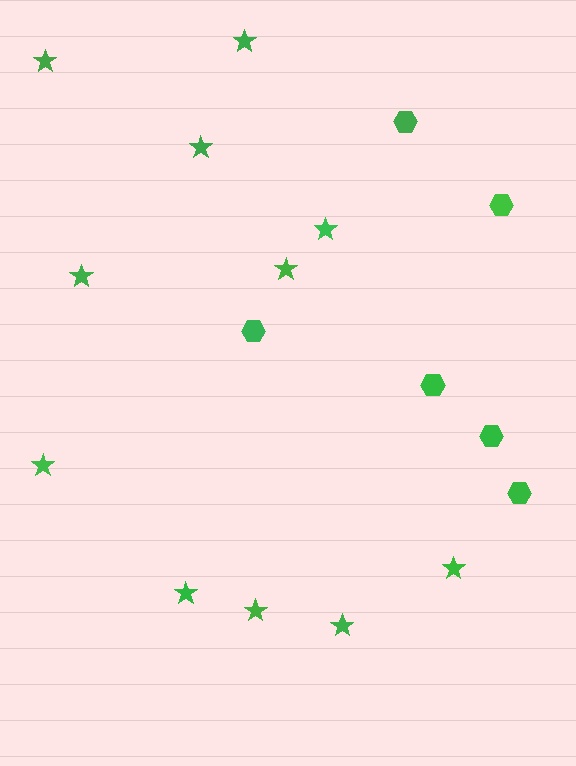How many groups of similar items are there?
There are 2 groups: one group of stars (11) and one group of hexagons (6).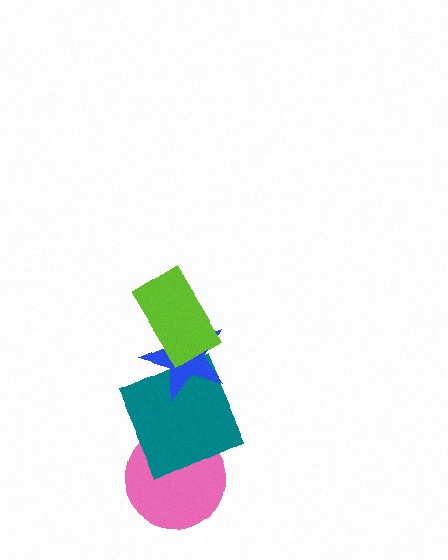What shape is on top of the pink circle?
The teal square is on top of the pink circle.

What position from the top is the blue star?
The blue star is 2nd from the top.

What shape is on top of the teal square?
The blue star is on top of the teal square.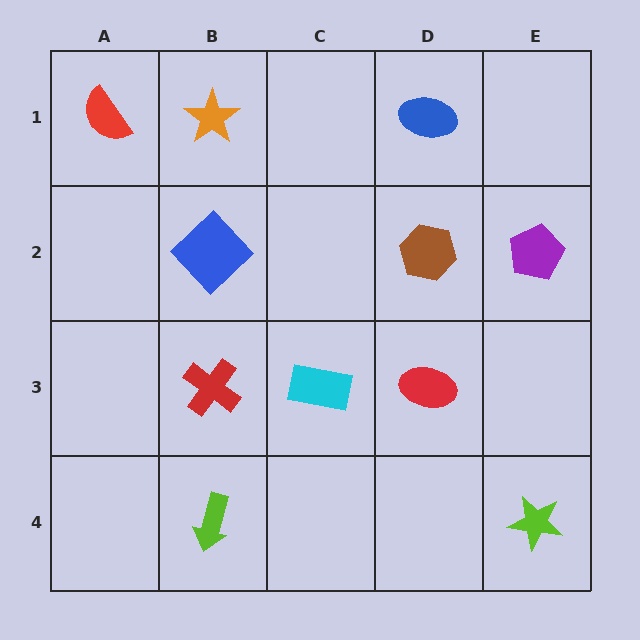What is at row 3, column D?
A red ellipse.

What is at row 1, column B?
An orange star.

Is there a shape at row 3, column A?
No, that cell is empty.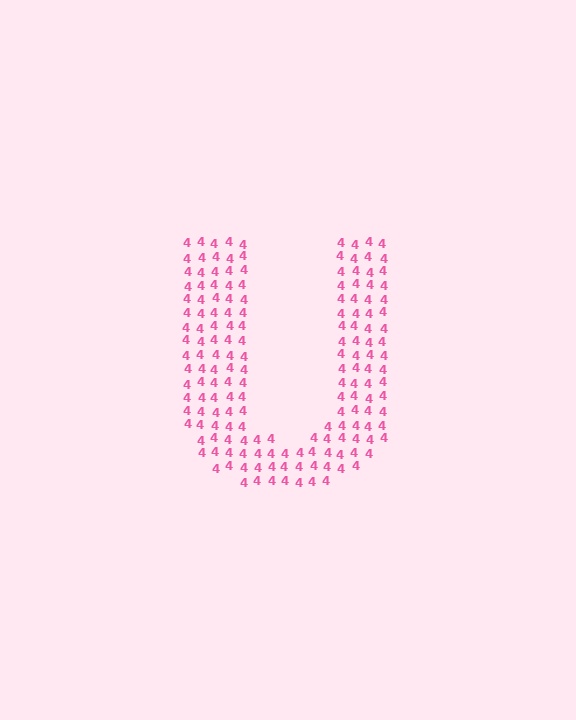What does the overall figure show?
The overall figure shows the letter U.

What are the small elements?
The small elements are digit 4's.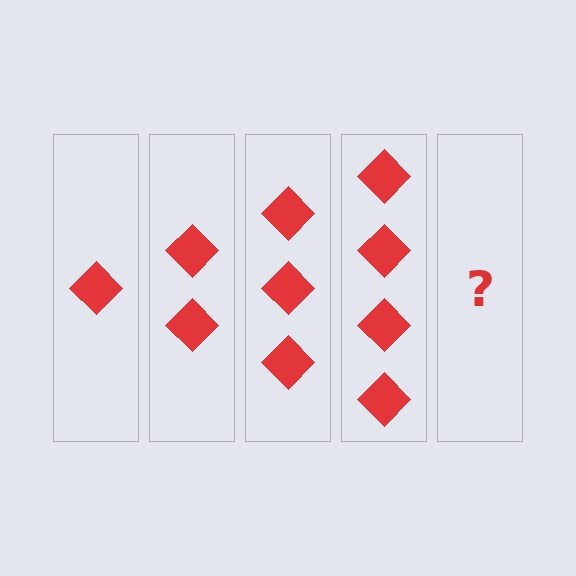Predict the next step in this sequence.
The next step is 5 diamonds.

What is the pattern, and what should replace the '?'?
The pattern is that each step adds one more diamond. The '?' should be 5 diamonds.